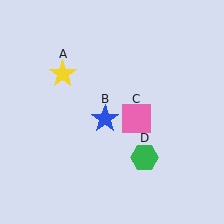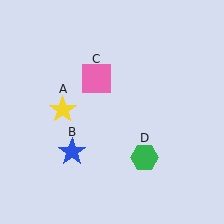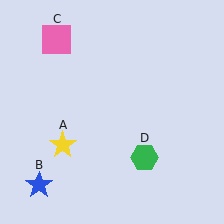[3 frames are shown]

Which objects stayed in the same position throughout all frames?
Green hexagon (object D) remained stationary.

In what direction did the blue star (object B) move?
The blue star (object B) moved down and to the left.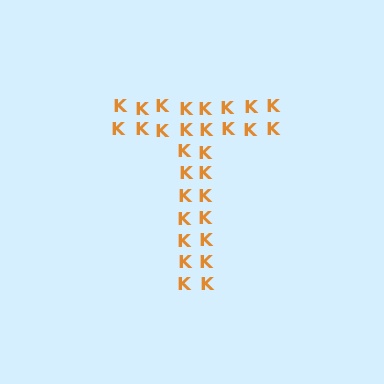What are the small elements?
The small elements are letter K's.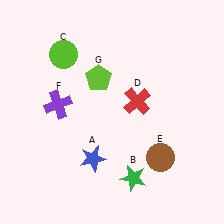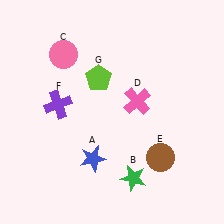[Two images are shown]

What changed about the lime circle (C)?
In Image 1, C is lime. In Image 2, it changed to pink.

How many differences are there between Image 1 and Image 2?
There are 2 differences between the two images.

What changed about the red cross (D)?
In Image 1, D is red. In Image 2, it changed to pink.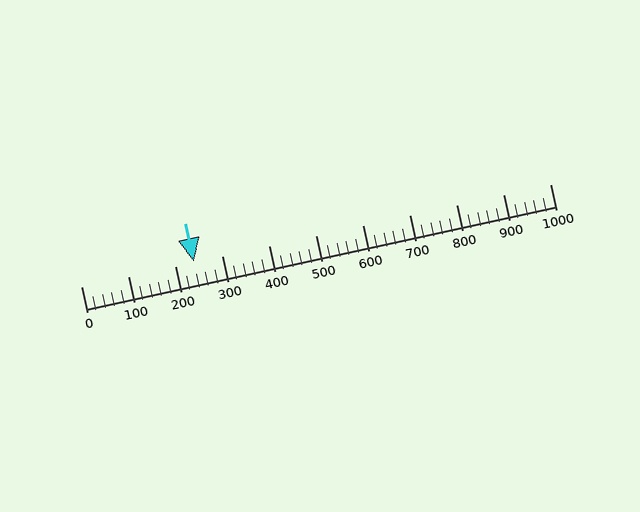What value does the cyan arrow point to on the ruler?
The cyan arrow points to approximately 240.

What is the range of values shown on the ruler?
The ruler shows values from 0 to 1000.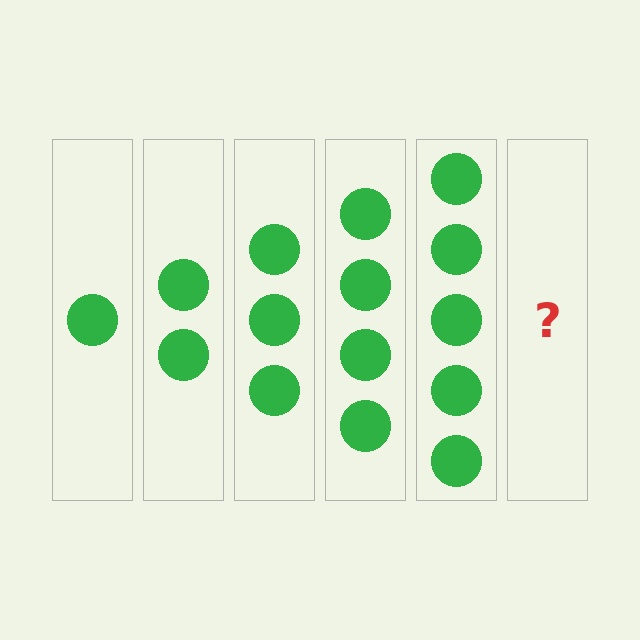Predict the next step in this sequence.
The next step is 6 circles.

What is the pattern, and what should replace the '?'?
The pattern is that each step adds one more circle. The '?' should be 6 circles.